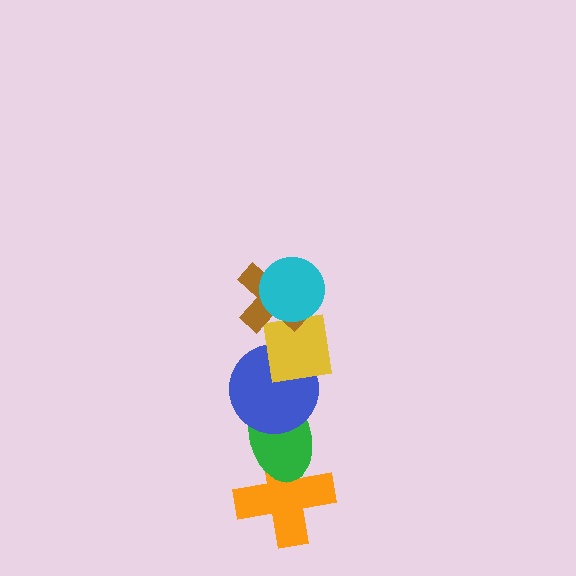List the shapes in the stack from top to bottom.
From top to bottom: the cyan circle, the brown cross, the yellow square, the blue circle, the green ellipse, the orange cross.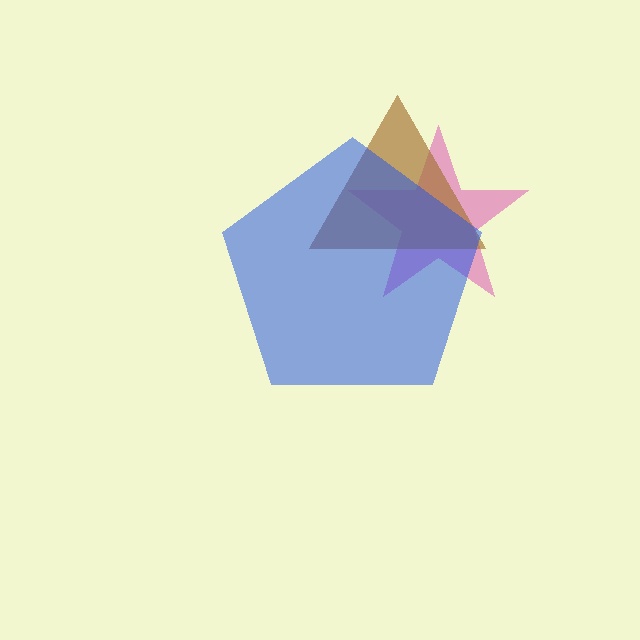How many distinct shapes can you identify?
There are 3 distinct shapes: a pink star, a brown triangle, a blue pentagon.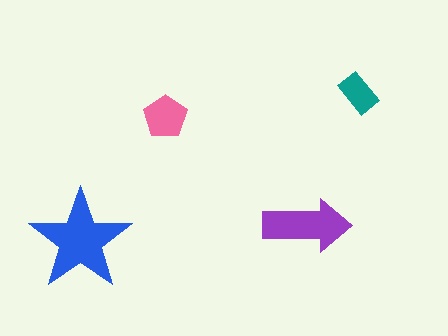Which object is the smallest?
The teal rectangle.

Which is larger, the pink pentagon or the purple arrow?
The purple arrow.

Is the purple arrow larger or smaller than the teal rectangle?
Larger.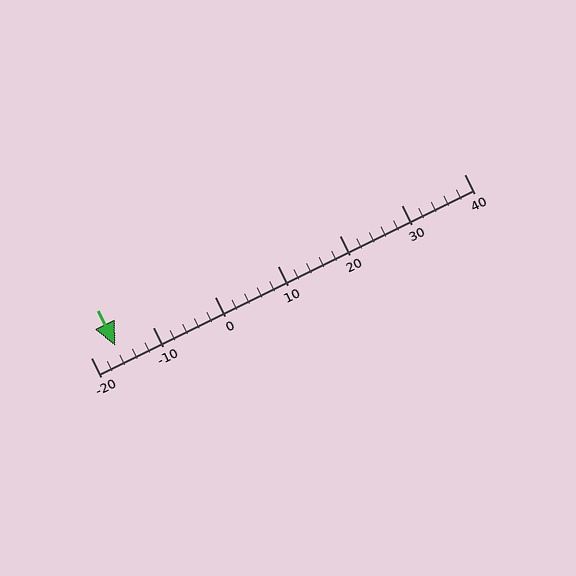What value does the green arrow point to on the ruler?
The green arrow points to approximately -16.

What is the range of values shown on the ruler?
The ruler shows values from -20 to 40.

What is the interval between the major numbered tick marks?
The major tick marks are spaced 10 units apart.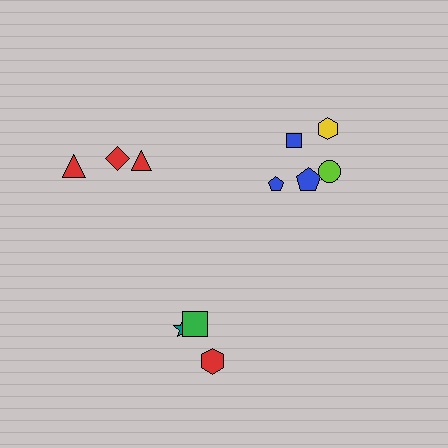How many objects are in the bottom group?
There are 4 objects.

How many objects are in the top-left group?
There are 3 objects.